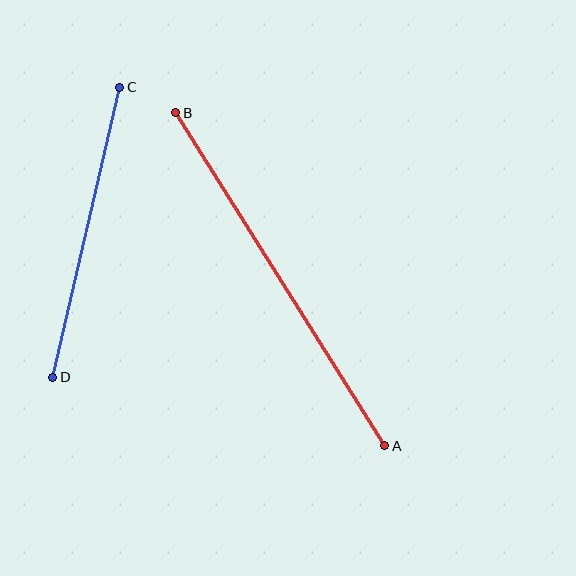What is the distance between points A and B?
The distance is approximately 393 pixels.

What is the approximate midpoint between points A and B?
The midpoint is at approximately (280, 279) pixels.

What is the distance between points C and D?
The distance is approximately 297 pixels.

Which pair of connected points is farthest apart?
Points A and B are farthest apart.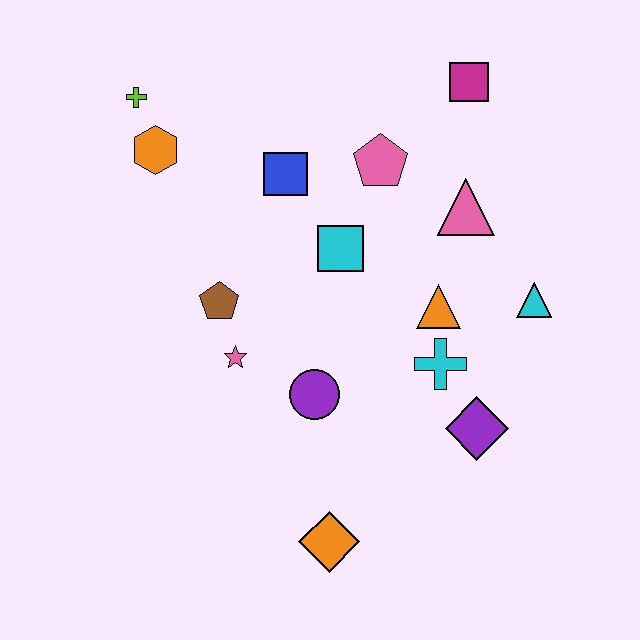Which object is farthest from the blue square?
The orange diamond is farthest from the blue square.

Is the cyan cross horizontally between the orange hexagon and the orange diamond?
No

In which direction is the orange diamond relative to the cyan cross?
The orange diamond is below the cyan cross.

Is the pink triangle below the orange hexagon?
Yes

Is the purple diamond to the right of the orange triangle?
Yes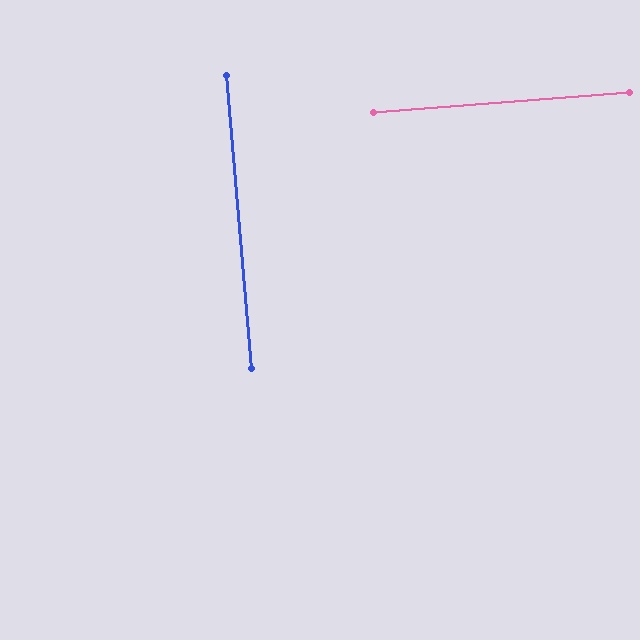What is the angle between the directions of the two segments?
Approximately 89 degrees.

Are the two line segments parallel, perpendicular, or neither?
Perpendicular — they meet at approximately 89°.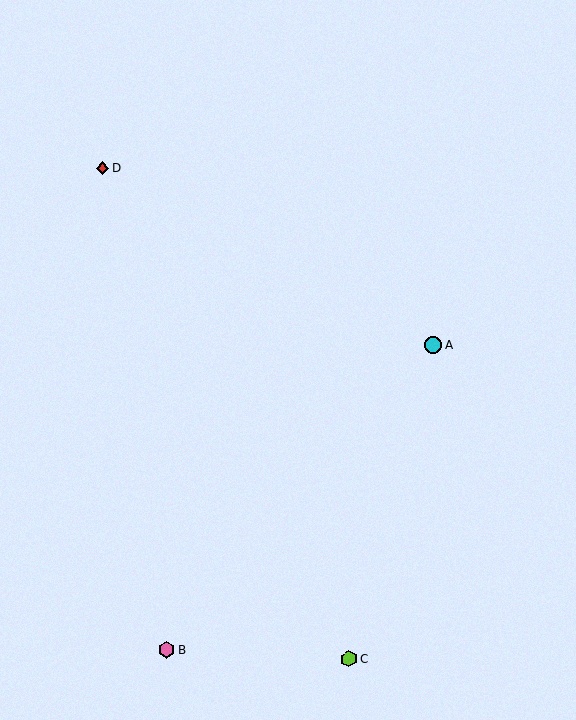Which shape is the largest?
The cyan circle (labeled A) is the largest.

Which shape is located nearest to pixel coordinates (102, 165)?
The red diamond (labeled D) at (103, 168) is nearest to that location.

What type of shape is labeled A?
Shape A is a cyan circle.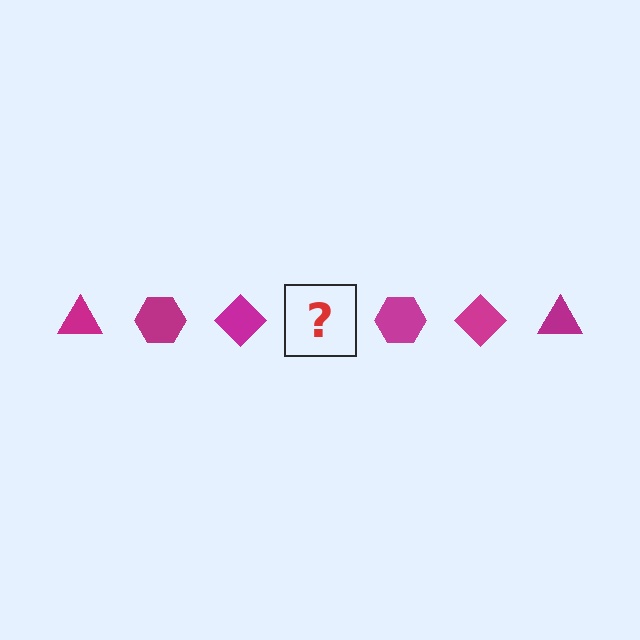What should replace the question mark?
The question mark should be replaced with a magenta triangle.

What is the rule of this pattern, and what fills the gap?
The rule is that the pattern cycles through triangle, hexagon, diamond shapes in magenta. The gap should be filled with a magenta triangle.